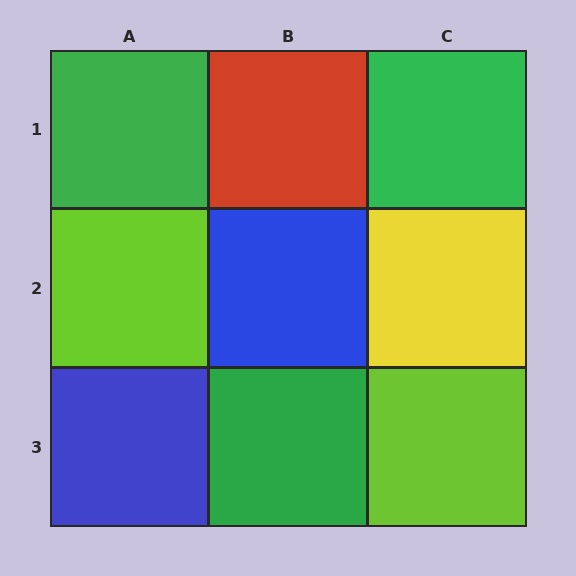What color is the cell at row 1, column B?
Red.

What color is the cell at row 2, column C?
Yellow.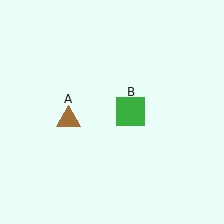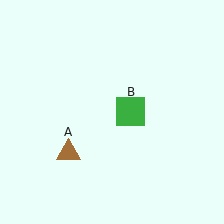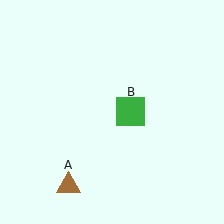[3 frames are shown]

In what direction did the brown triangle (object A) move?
The brown triangle (object A) moved down.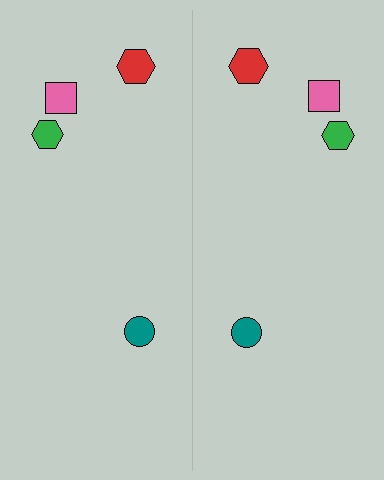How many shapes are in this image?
There are 8 shapes in this image.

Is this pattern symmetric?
Yes, this pattern has bilateral (reflection) symmetry.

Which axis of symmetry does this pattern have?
The pattern has a vertical axis of symmetry running through the center of the image.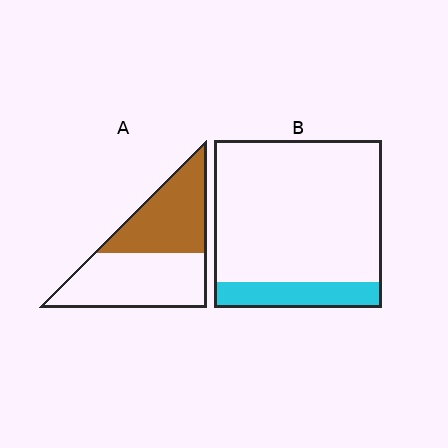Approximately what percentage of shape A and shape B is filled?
A is approximately 45% and B is approximately 15%.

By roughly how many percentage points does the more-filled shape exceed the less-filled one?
By roughly 30 percentage points (A over B).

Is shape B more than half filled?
No.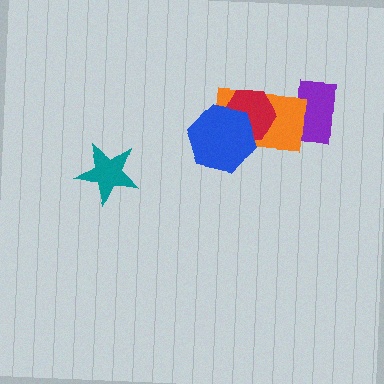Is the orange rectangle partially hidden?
Yes, it is partially covered by another shape.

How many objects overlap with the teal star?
0 objects overlap with the teal star.